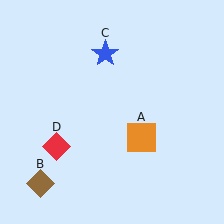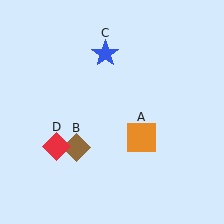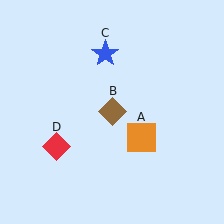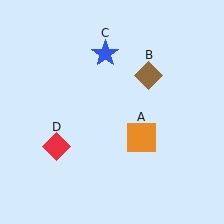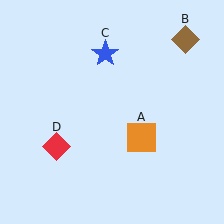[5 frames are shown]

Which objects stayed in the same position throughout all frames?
Orange square (object A) and blue star (object C) and red diamond (object D) remained stationary.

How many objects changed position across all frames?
1 object changed position: brown diamond (object B).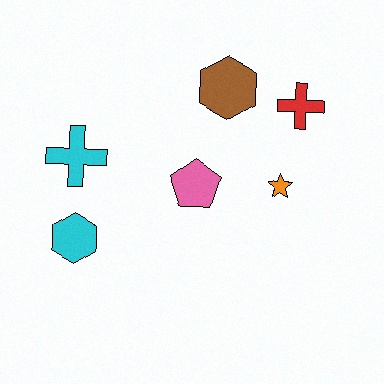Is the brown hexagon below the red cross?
No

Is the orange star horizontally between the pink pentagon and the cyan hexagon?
No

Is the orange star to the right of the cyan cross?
Yes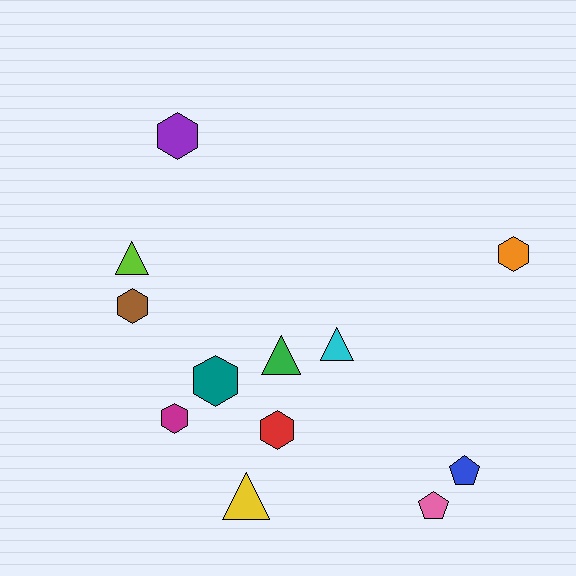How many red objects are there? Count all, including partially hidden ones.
There is 1 red object.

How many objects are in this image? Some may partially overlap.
There are 12 objects.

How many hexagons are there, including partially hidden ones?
There are 6 hexagons.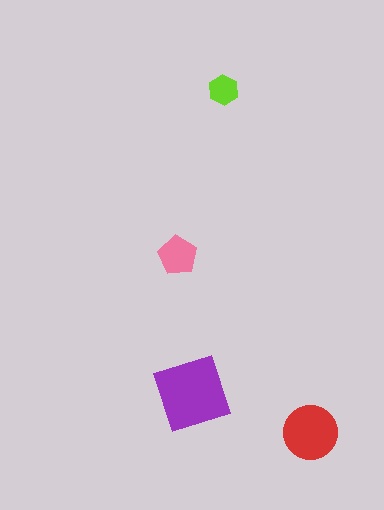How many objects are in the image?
There are 4 objects in the image.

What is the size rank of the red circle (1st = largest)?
2nd.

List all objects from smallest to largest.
The lime hexagon, the pink pentagon, the red circle, the purple square.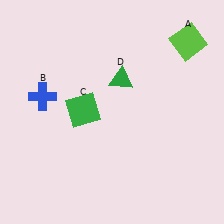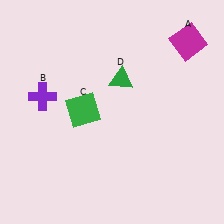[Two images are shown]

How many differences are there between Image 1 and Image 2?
There are 2 differences between the two images.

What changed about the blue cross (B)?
In Image 1, B is blue. In Image 2, it changed to purple.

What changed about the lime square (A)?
In Image 1, A is lime. In Image 2, it changed to magenta.